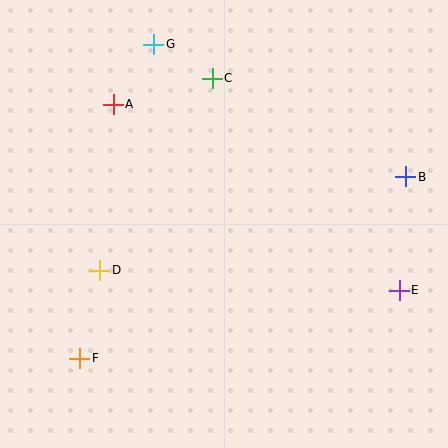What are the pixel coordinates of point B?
Point B is at (406, 177).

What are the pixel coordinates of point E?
Point E is at (399, 290).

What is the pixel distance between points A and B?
The distance between A and B is 301 pixels.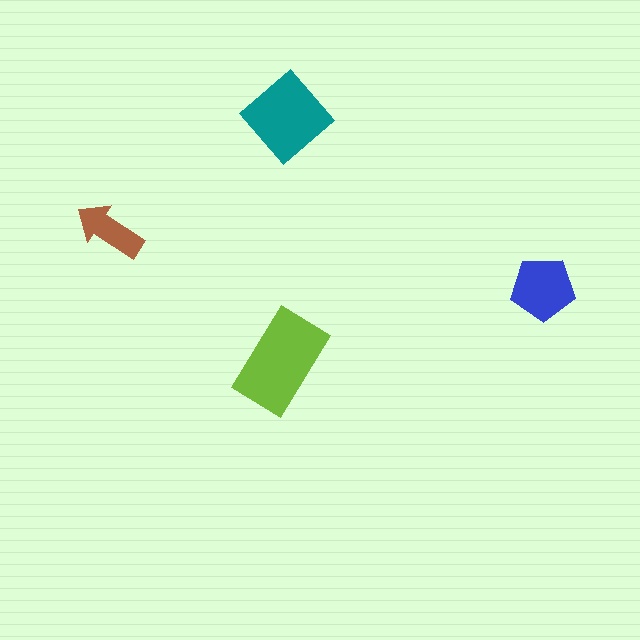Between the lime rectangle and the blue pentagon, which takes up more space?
The lime rectangle.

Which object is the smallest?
The brown arrow.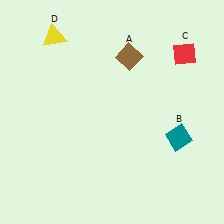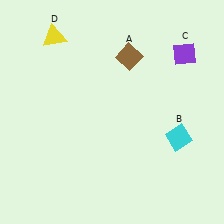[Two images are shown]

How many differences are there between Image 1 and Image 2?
There are 2 differences between the two images.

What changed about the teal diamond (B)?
In Image 1, B is teal. In Image 2, it changed to cyan.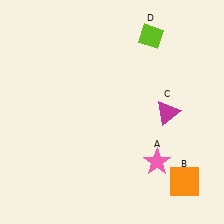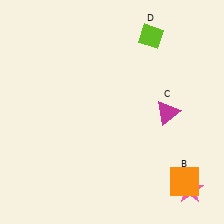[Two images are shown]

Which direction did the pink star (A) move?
The pink star (A) moved right.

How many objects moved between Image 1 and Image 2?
1 object moved between the two images.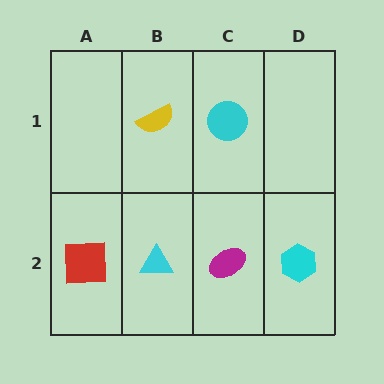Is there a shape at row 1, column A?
No, that cell is empty.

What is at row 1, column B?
A yellow semicircle.